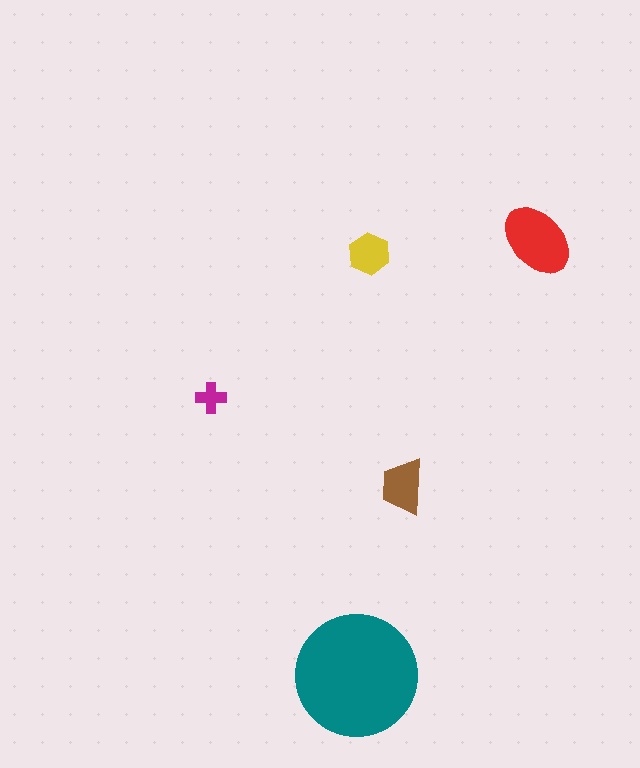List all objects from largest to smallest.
The teal circle, the red ellipse, the brown trapezoid, the yellow hexagon, the magenta cross.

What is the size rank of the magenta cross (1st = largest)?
5th.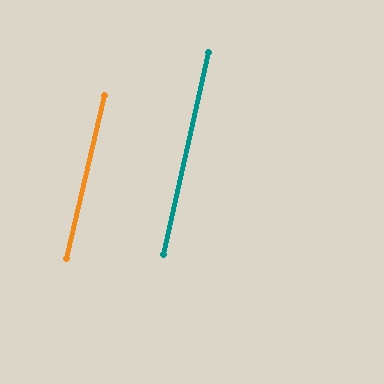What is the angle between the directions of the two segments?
Approximately 1 degree.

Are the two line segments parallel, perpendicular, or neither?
Parallel — their directions differ by only 0.7°.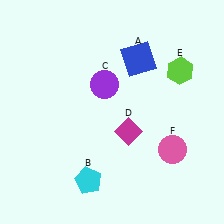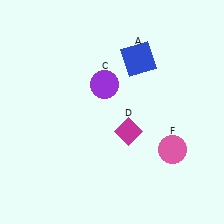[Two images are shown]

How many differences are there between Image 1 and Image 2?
There are 2 differences between the two images.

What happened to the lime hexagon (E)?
The lime hexagon (E) was removed in Image 2. It was in the top-right area of Image 1.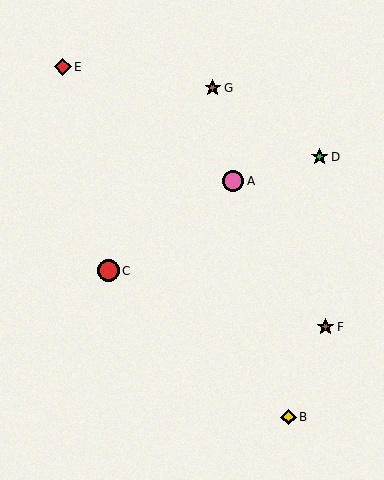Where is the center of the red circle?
The center of the red circle is at (108, 271).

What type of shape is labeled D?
Shape D is a green star.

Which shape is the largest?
The red circle (labeled C) is the largest.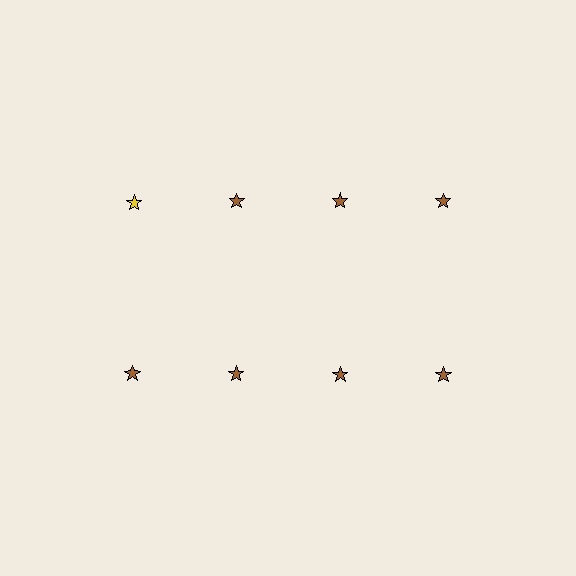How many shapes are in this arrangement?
There are 8 shapes arranged in a grid pattern.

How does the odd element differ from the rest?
It has a different color: yellow instead of brown.